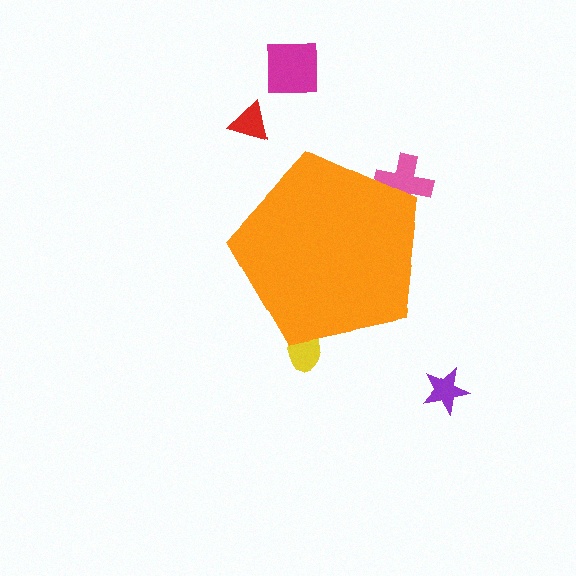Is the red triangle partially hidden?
No, the red triangle is fully visible.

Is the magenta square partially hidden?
No, the magenta square is fully visible.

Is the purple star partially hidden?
No, the purple star is fully visible.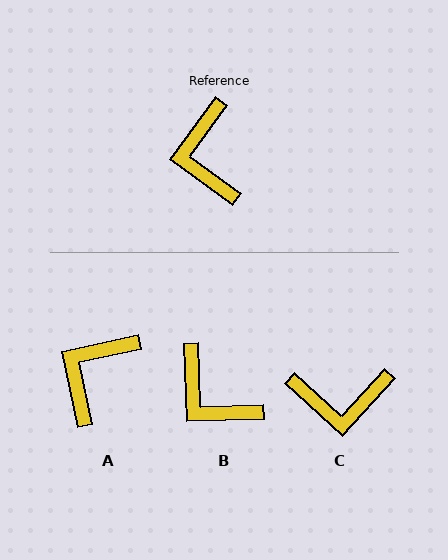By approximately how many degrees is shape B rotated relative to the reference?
Approximately 38 degrees counter-clockwise.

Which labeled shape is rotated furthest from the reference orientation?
C, about 84 degrees away.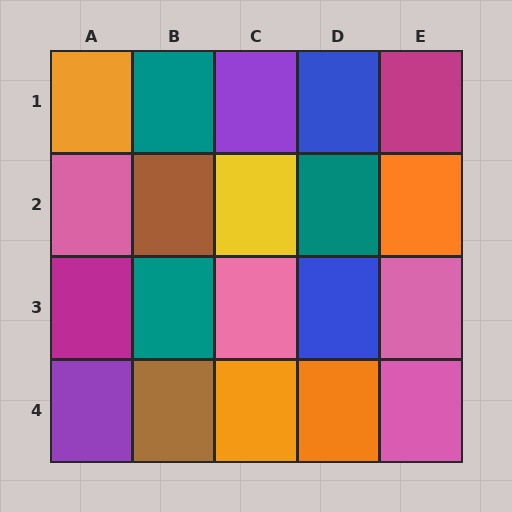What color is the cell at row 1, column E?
Magenta.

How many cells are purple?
2 cells are purple.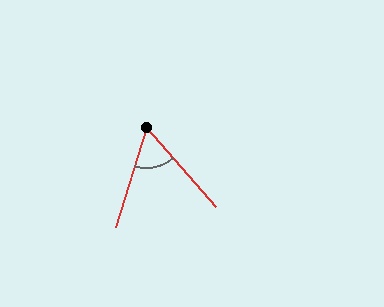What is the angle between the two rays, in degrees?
Approximately 58 degrees.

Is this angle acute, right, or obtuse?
It is acute.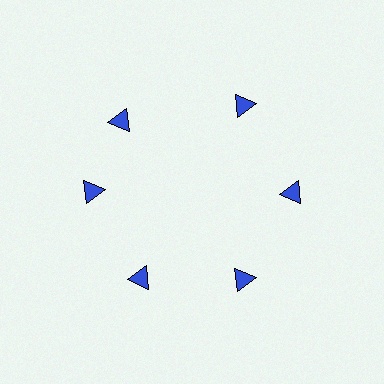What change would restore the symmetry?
The symmetry would be restored by rotating it back into even spacing with its neighbors so that all 6 triangles sit at equal angles and equal distance from the center.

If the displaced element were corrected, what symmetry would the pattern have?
It would have 6-fold rotational symmetry — the pattern would map onto itself every 60 degrees.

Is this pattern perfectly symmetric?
No. The 6 blue triangles are arranged in a ring, but one element near the 11 o'clock position is rotated out of alignment along the ring, breaking the 6-fold rotational symmetry.